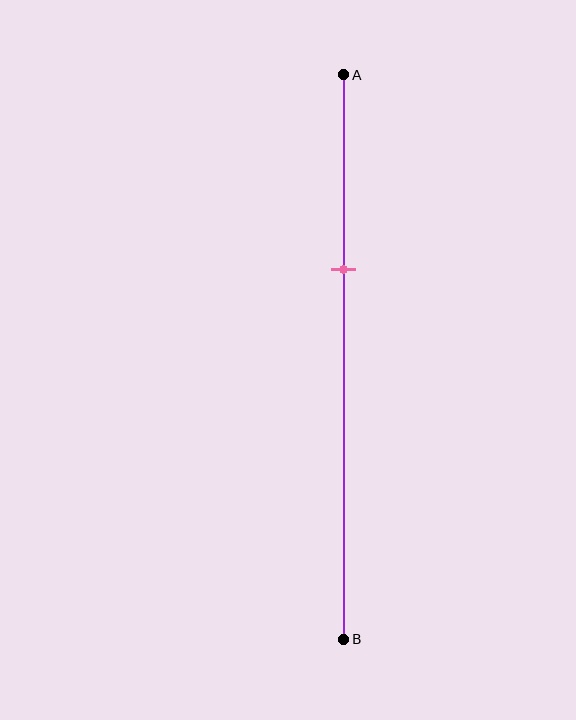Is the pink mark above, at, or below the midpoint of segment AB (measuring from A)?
The pink mark is above the midpoint of segment AB.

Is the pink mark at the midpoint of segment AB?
No, the mark is at about 35% from A, not at the 50% midpoint.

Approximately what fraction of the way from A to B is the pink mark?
The pink mark is approximately 35% of the way from A to B.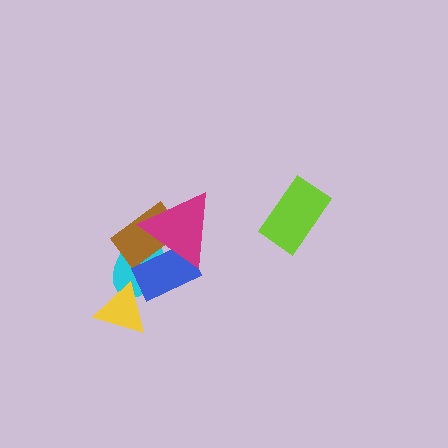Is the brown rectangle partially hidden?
Yes, it is partially covered by another shape.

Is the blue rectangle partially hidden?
Yes, it is partially covered by another shape.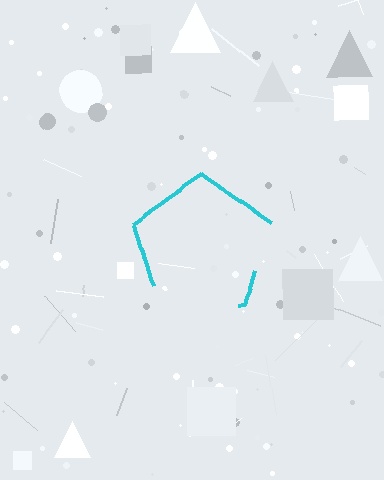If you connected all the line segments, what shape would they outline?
They would outline a pentagon.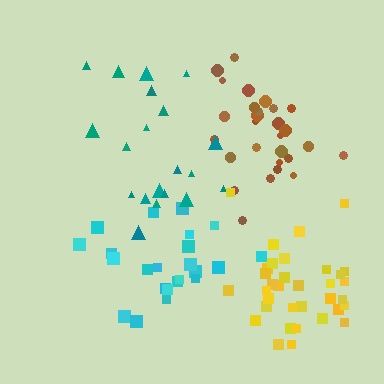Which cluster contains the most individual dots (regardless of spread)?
Yellow (34).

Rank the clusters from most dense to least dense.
brown, yellow, cyan, teal.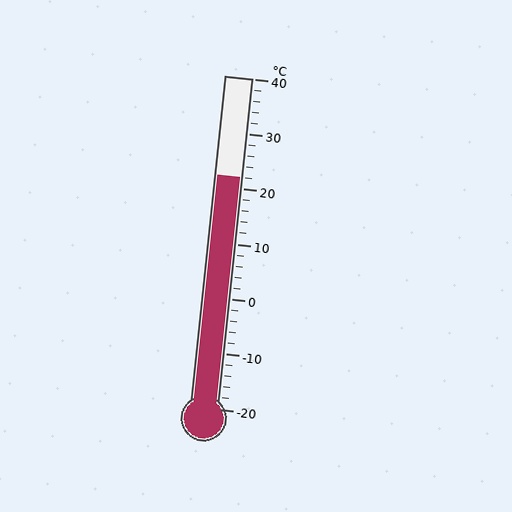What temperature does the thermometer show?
The thermometer shows approximately 22°C.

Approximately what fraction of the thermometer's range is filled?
The thermometer is filled to approximately 70% of its range.